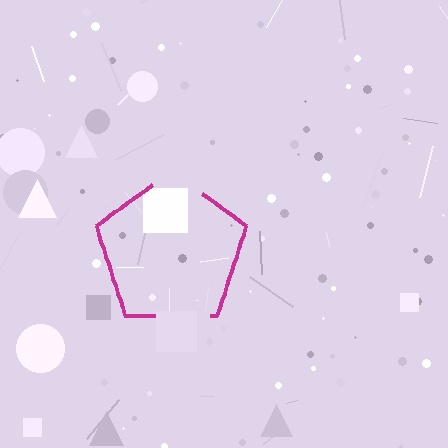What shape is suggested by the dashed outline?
The dashed outline suggests a pentagon.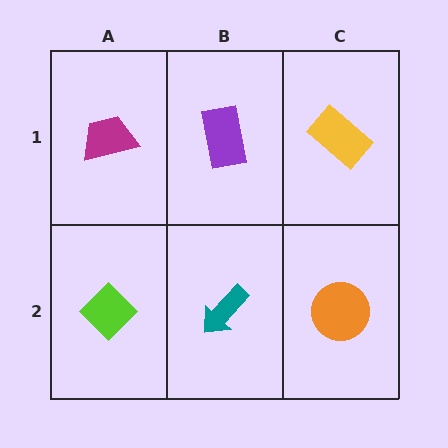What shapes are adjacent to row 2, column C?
A yellow rectangle (row 1, column C), a teal arrow (row 2, column B).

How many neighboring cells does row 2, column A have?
2.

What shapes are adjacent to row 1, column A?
A lime diamond (row 2, column A), a purple rectangle (row 1, column B).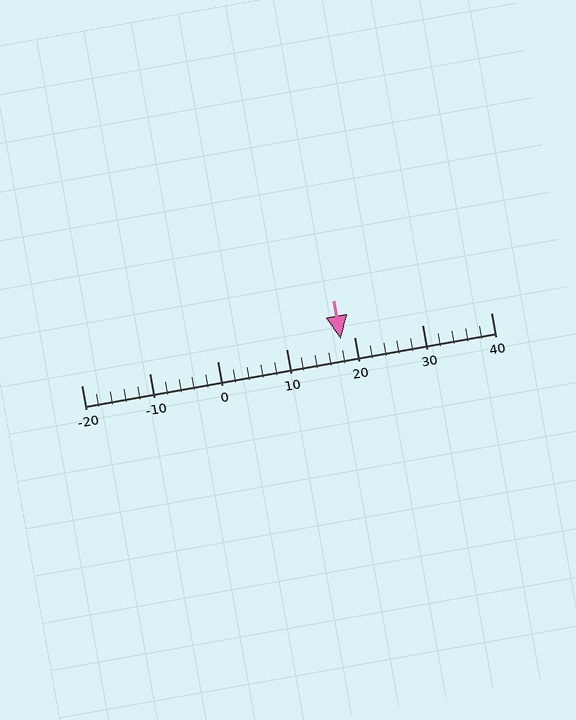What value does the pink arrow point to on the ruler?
The pink arrow points to approximately 18.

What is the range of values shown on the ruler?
The ruler shows values from -20 to 40.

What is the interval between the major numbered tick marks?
The major tick marks are spaced 10 units apart.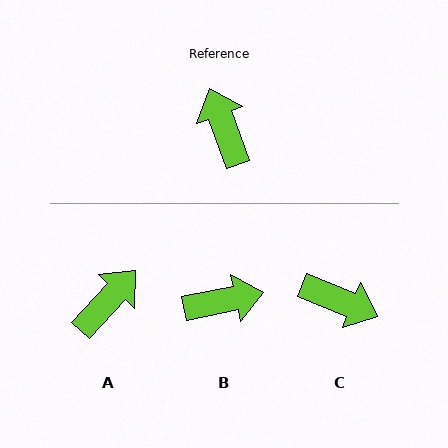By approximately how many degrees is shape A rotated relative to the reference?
Approximately 63 degrees clockwise.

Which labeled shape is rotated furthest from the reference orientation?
C, about 132 degrees away.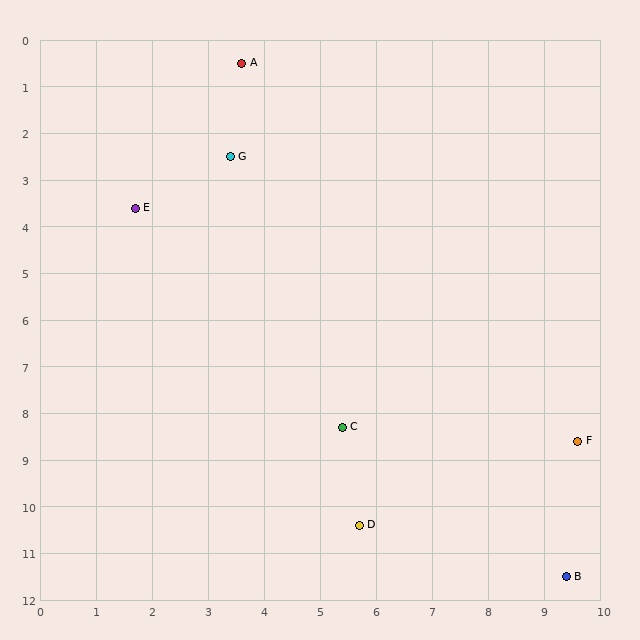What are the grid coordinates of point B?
Point B is at approximately (9.4, 11.5).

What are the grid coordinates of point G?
Point G is at approximately (3.4, 2.5).